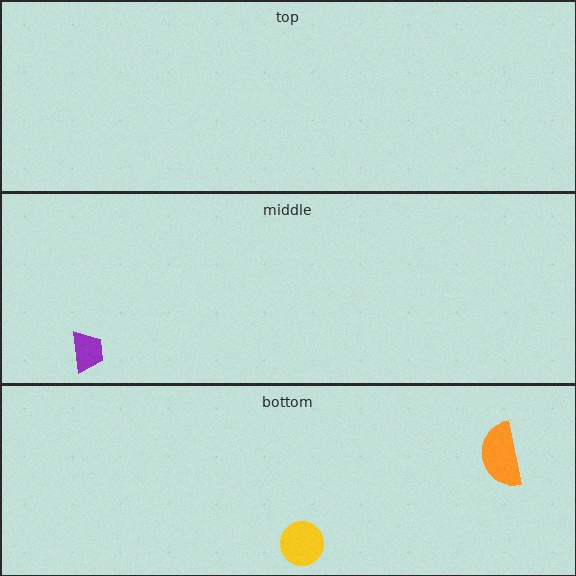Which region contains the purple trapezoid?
The middle region.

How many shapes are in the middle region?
1.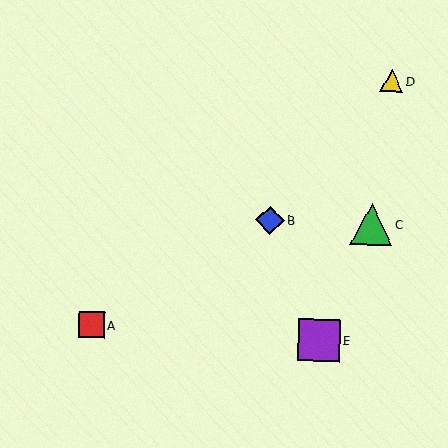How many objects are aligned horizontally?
2 objects (B, C) are aligned horizontally.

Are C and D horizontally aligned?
No, C is at y≈224 and D is at y≈81.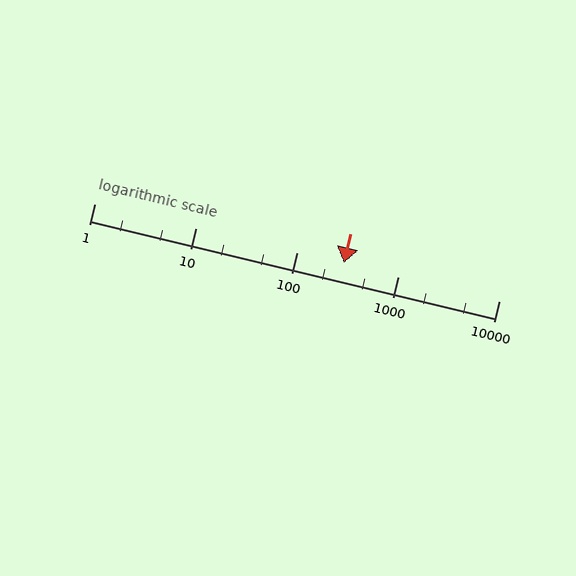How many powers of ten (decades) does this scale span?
The scale spans 4 decades, from 1 to 10000.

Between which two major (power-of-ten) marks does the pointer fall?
The pointer is between 100 and 1000.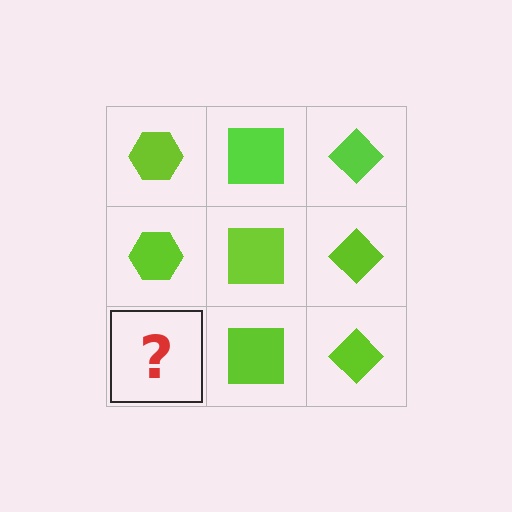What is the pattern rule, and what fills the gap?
The rule is that each column has a consistent shape. The gap should be filled with a lime hexagon.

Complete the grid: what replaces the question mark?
The question mark should be replaced with a lime hexagon.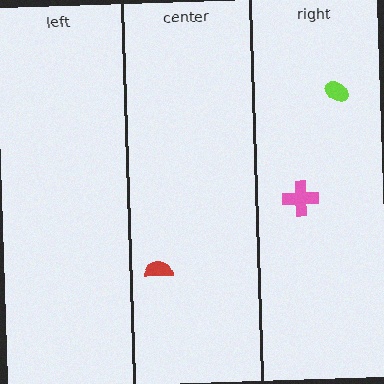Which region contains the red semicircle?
The center region.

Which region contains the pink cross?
The right region.